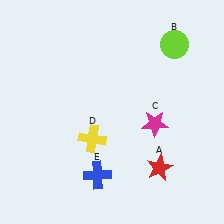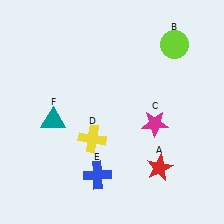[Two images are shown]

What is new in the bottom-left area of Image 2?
A teal triangle (F) was added in the bottom-left area of Image 2.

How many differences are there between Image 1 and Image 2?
There is 1 difference between the two images.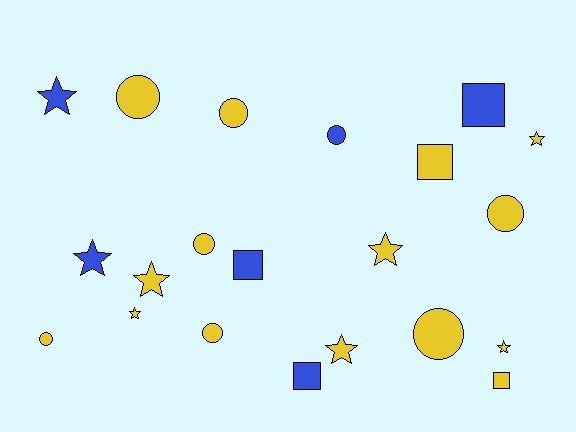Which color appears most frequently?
Yellow, with 15 objects.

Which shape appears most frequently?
Circle, with 8 objects.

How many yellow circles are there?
There are 7 yellow circles.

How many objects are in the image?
There are 21 objects.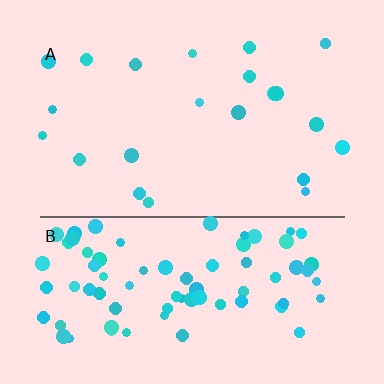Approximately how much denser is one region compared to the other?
Approximately 3.7× — region B over region A.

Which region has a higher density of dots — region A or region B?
B (the bottom).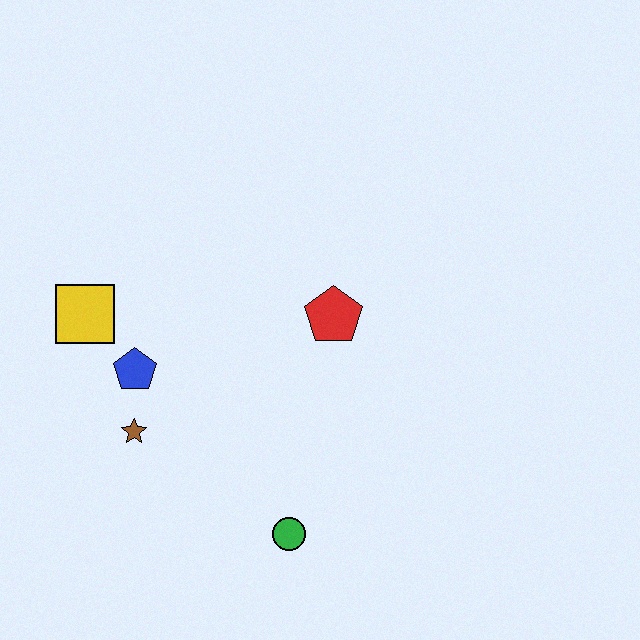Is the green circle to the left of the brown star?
No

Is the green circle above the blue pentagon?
No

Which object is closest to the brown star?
The blue pentagon is closest to the brown star.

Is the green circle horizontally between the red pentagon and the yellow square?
Yes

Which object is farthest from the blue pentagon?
The green circle is farthest from the blue pentagon.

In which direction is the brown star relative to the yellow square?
The brown star is below the yellow square.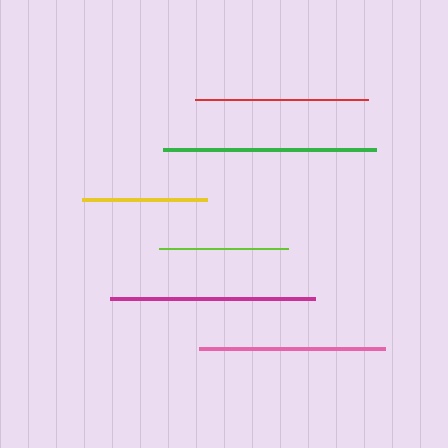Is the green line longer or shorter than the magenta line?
The green line is longer than the magenta line.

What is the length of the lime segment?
The lime segment is approximately 129 pixels long.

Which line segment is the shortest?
The yellow line is the shortest at approximately 125 pixels.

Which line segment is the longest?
The green line is the longest at approximately 213 pixels.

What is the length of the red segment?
The red segment is approximately 173 pixels long.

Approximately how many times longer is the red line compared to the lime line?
The red line is approximately 1.3 times the length of the lime line.